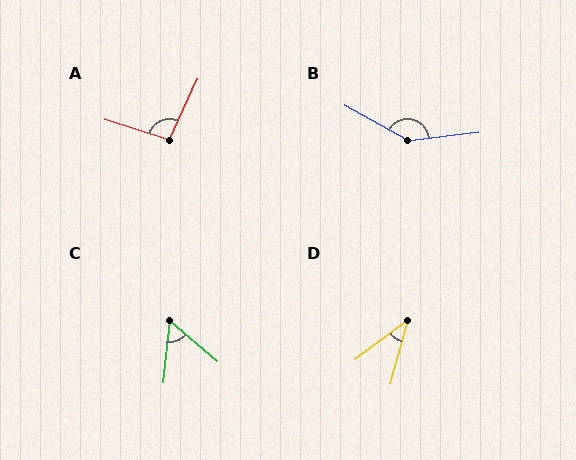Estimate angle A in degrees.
Approximately 97 degrees.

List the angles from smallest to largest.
D (38°), C (55°), A (97°), B (144°).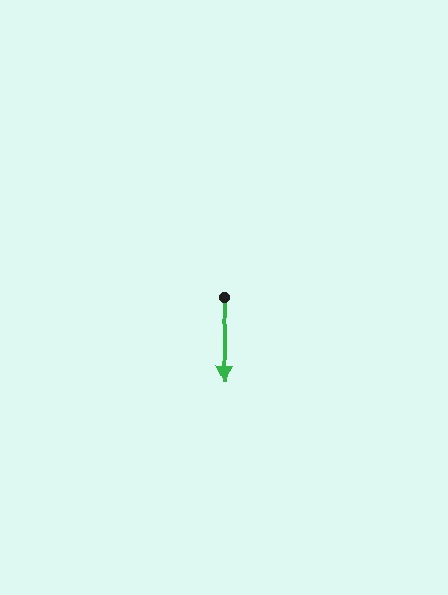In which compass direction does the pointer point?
South.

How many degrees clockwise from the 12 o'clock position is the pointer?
Approximately 181 degrees.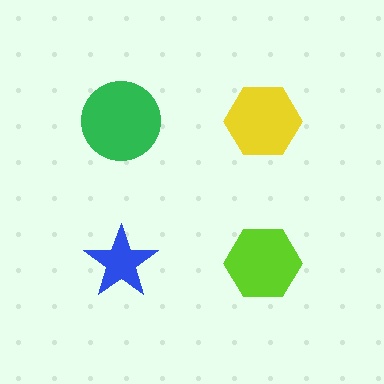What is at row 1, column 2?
A yellow hexagon.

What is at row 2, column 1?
A blue star.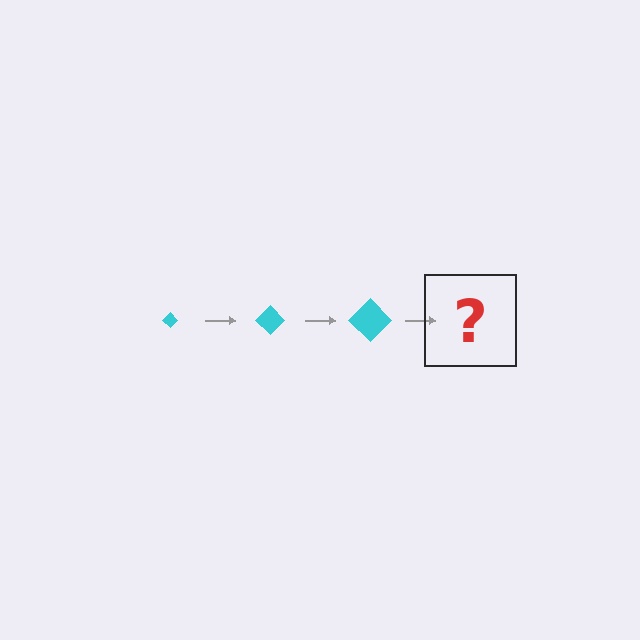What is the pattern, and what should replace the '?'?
The pattern is that the diamond gets progressively larger each step. The '?' should be a cyan diamond, larger than the previous one.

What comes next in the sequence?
The next element should be a cyan diamond, larger than the previous one.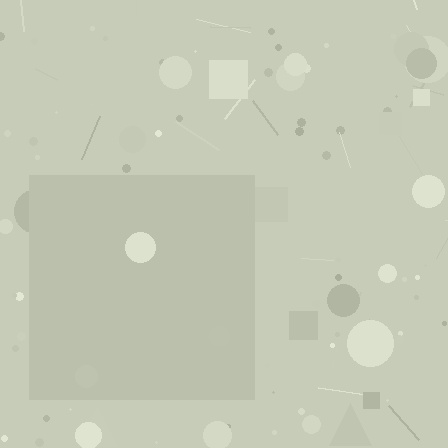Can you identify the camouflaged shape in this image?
The camouflaged shape is a square.